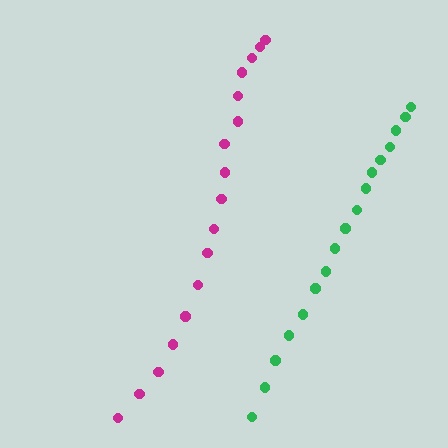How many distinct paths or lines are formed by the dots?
There are 2 distinct paths.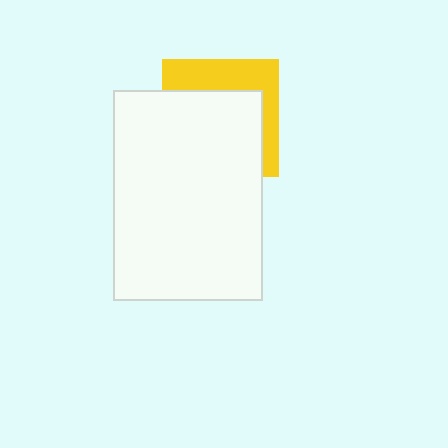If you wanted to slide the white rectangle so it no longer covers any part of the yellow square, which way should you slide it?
Slide it toward the lower-left — that is the most direct way to separate the two shapes.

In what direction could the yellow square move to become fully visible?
The yellow square could move toward the upper-right. That would shift it out from behind the white rectangle entirely.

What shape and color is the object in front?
The object in front is a white rectangle.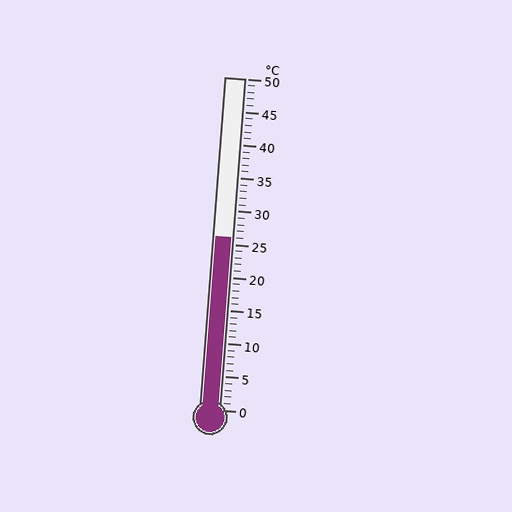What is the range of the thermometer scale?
The thermometer scale ranges from 0°C to 50°C.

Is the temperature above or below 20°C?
The temperature is above 20°C.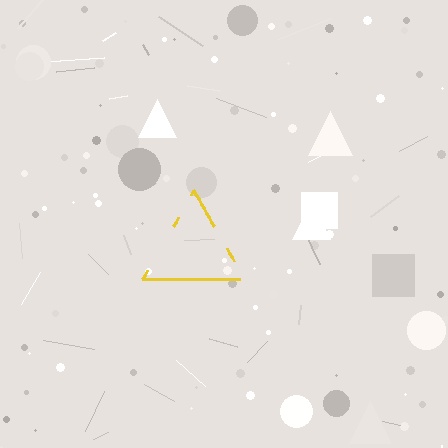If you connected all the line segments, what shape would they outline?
They would outline a triangle.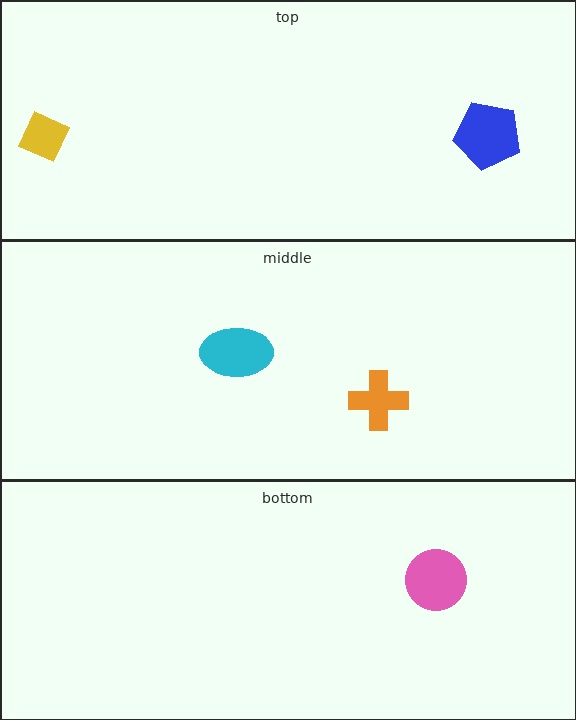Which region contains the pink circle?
The bottom region.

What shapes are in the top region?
The blue pentagon, the yellow diamond.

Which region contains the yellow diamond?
The top region.